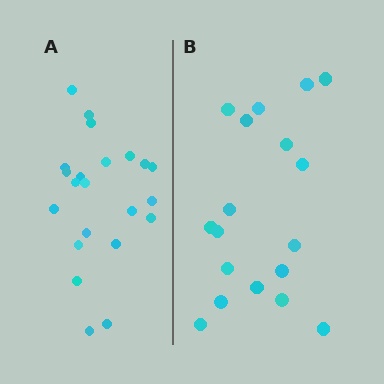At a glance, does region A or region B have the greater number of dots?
Region A (the left region) has more dots.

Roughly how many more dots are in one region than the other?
Region A has about 4 more dots than region B.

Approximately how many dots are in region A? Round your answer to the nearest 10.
About 20 dots. (The exact count is 22, which rounds to 20.)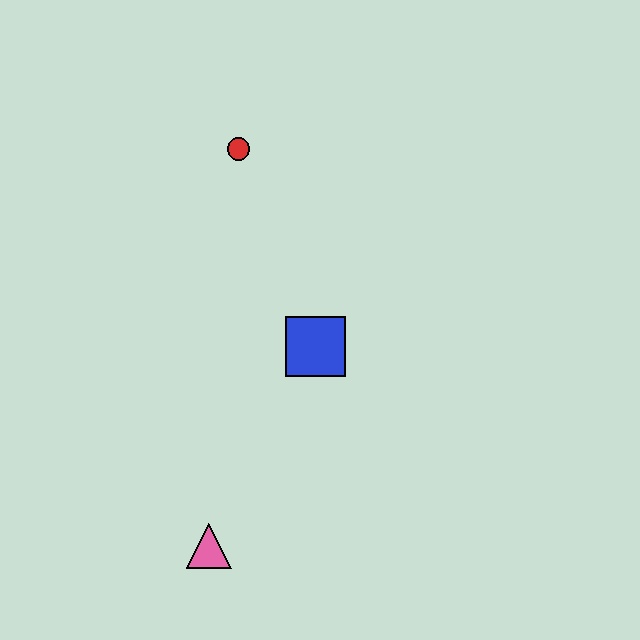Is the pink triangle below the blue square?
Yes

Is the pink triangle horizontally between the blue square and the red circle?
No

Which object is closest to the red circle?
The blue square is closest to the red circle.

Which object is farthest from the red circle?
The pink triangle is farthest from the red circle.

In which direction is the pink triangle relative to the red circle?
The pink triangle is below the red circle.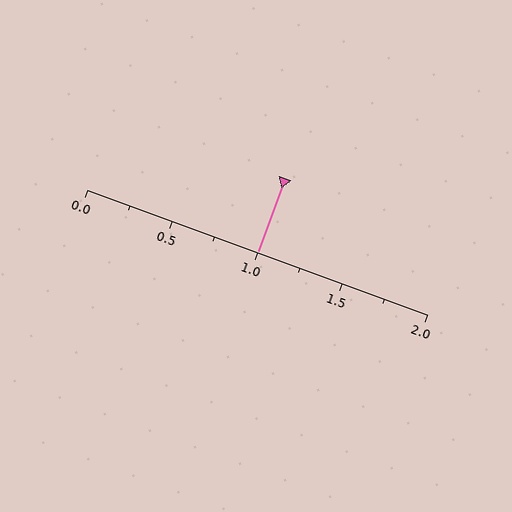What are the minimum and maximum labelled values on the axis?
The axis runs from 0.0 to 2.0.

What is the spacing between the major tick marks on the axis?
The major ticks are spaced 0.5 apart.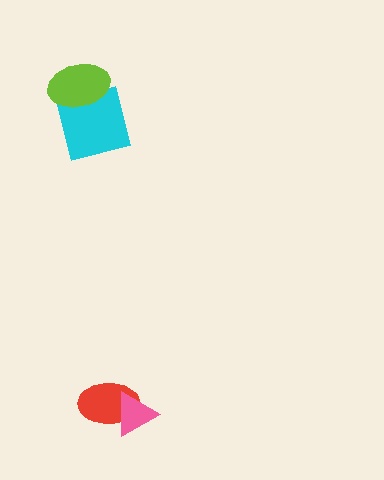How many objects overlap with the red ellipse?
1 object overlaps with the red ellipse.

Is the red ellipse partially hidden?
Yes, it is partially covered by another shape.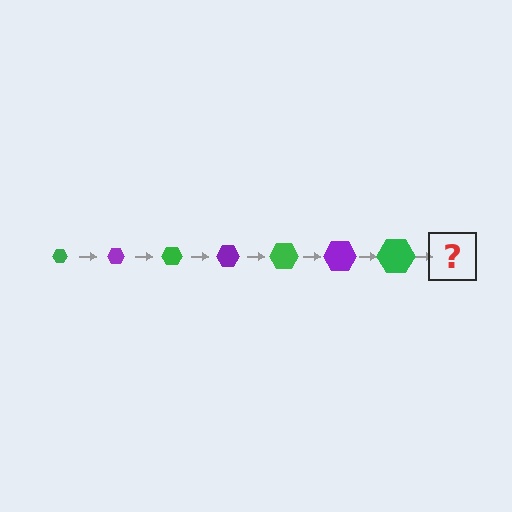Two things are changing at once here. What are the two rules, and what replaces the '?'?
The two rules are that the hexagon grows larger each step and the color cycles through green and purple. The '?' should be a purple hexagon, larger than the previous one.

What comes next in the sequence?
The next element should be a purple hexagon, larger than the previous one.